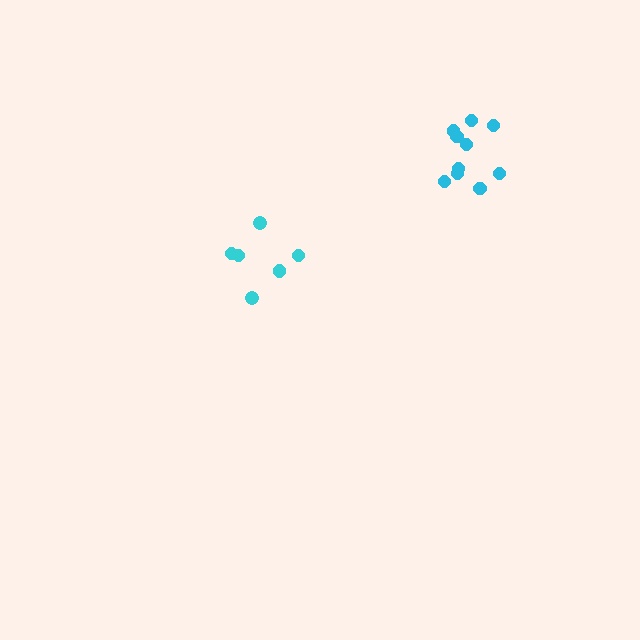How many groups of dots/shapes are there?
There are 2 groups.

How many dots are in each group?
Group 1: 6 dots, Group 2: 10 dots (16 total).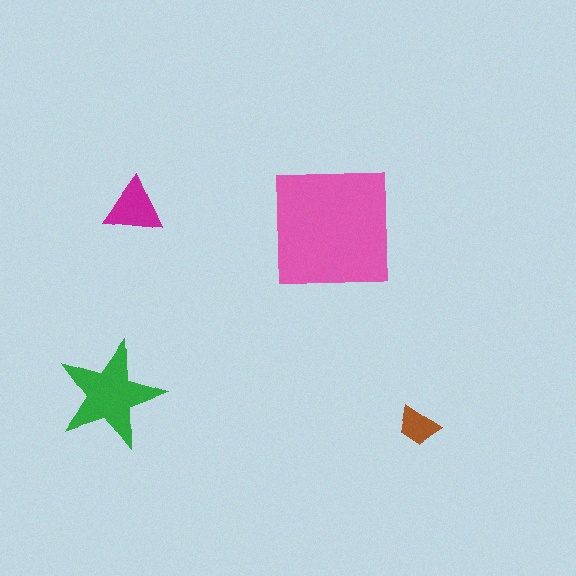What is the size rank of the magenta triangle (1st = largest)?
3rd.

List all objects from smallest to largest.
The brown trapezoid, the magenta triangle, the green star, the pink square.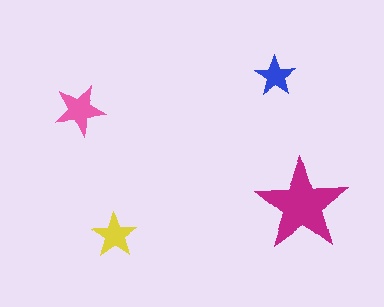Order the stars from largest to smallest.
the magenta one, the pink one, the yellow one, the blue one.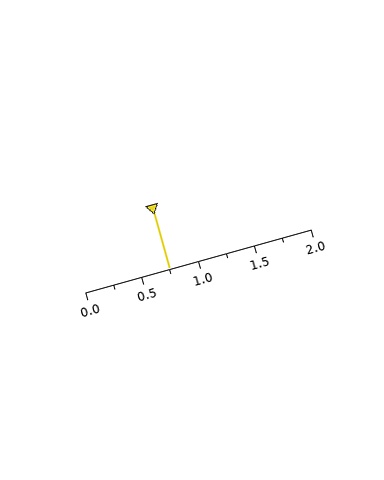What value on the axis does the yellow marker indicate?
The marker indicates approximately 0.75.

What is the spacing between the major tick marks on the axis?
The major ticks are spaced 0.5 apart.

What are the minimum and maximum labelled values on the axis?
The axis runs from 0.0 to 2.0.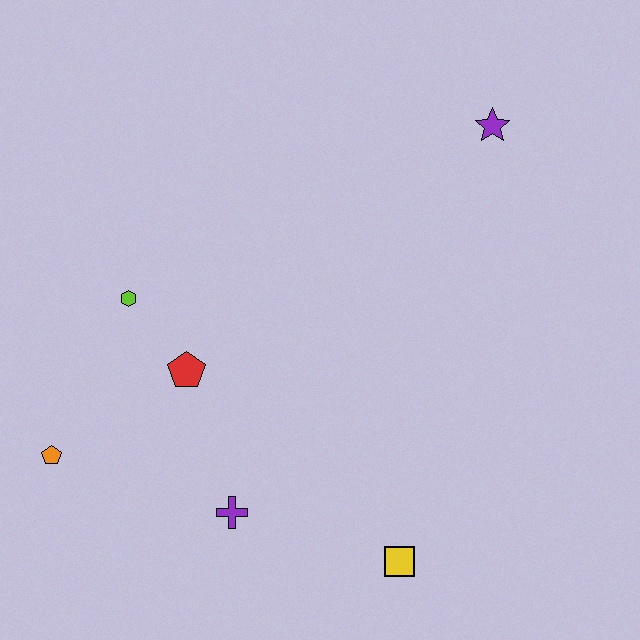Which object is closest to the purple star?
The red pentagon is closest to the purple star.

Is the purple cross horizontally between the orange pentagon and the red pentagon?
No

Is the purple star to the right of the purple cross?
Yes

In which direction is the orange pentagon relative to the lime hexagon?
The orange pentagon is below the lime hexagon.